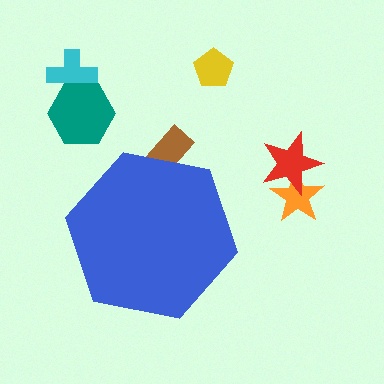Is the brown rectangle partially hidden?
Yes, the brown rectangle is partially hidden behind the blue hexagon.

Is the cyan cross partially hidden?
No, the cyan cross is fully visible.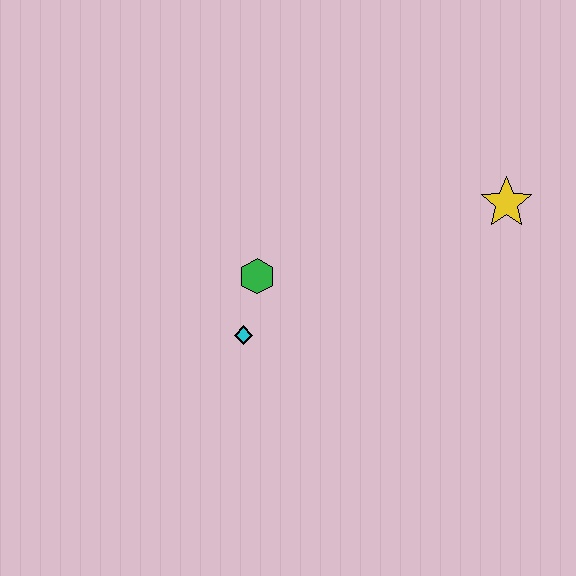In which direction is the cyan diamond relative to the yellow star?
The cyan diamond is to the left of the yellow star.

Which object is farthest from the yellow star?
The cyan diamond is farthest from the yellow star.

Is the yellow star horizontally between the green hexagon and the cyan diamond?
No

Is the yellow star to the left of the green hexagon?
No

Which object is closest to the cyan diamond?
The green hexagon is closest to the cyan diamond.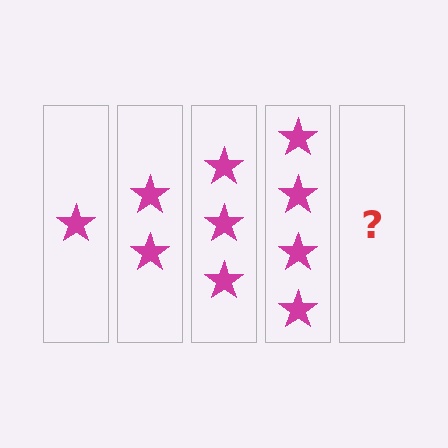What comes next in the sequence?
The next element should be 5 stars.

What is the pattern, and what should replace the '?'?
The pattern is that each step adds one more star. The '?' should be 5 stars.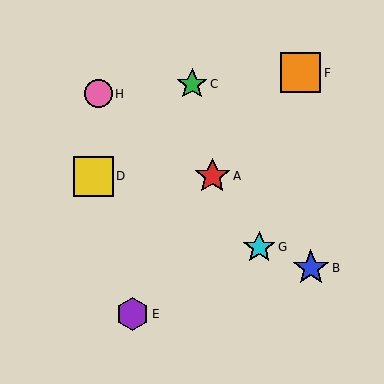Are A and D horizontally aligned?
Yes, both are at y≈176.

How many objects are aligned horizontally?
2 objects (A, D) are aligned horizontally.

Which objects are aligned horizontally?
Objects A, D are aligned horizontally.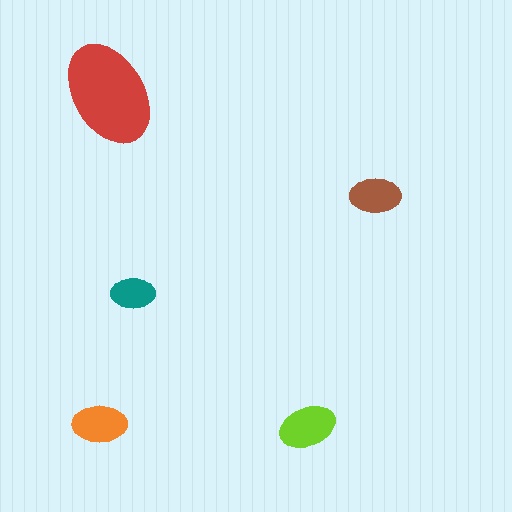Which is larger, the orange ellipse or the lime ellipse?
The lime one.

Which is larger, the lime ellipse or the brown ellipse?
The lime one.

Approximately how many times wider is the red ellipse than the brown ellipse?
About 2 times wider.